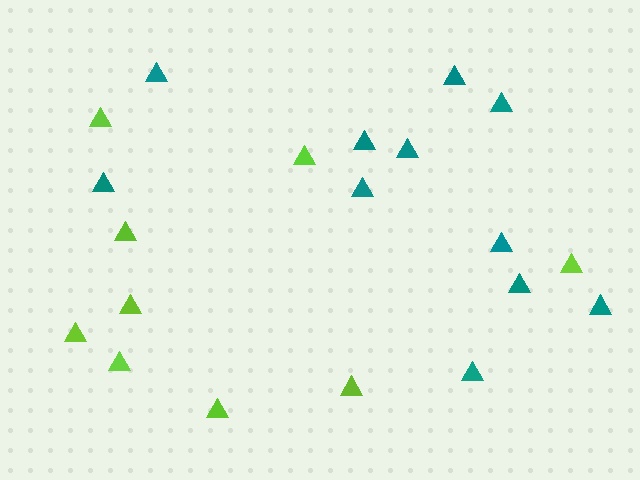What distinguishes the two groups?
There are 2 groups: one group of teal triangles (11) and one group of lime triangles (9).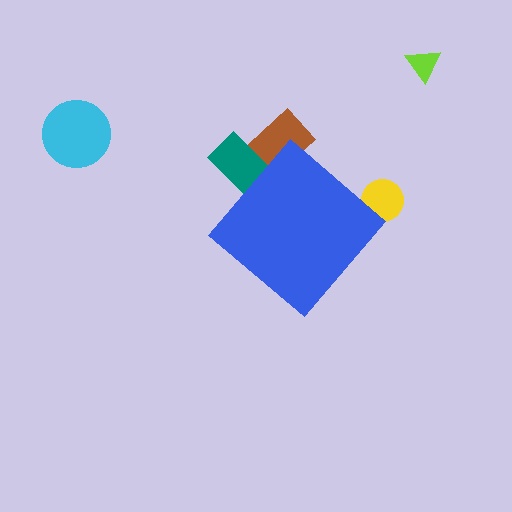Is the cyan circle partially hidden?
No, the cyan circle is fully visible.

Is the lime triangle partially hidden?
No, the lime triangle is fully visible.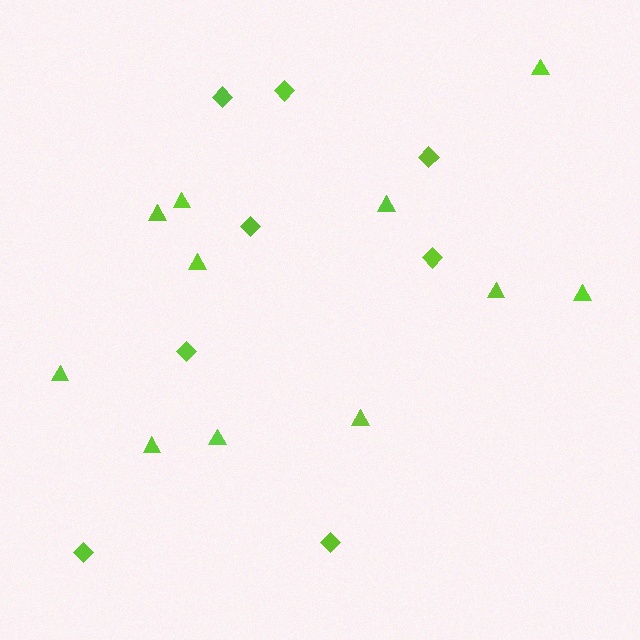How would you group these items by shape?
There are 2 groups: one group of triangles (11) and one group of diamonds (8).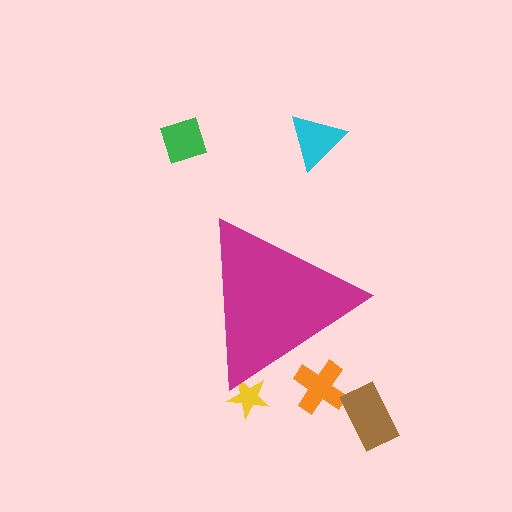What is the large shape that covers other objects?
A magenta triangle.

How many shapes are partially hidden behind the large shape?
2 shapes are partially hidden.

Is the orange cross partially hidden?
Yes, the orange cross is partially hidden behind the magenta triangle.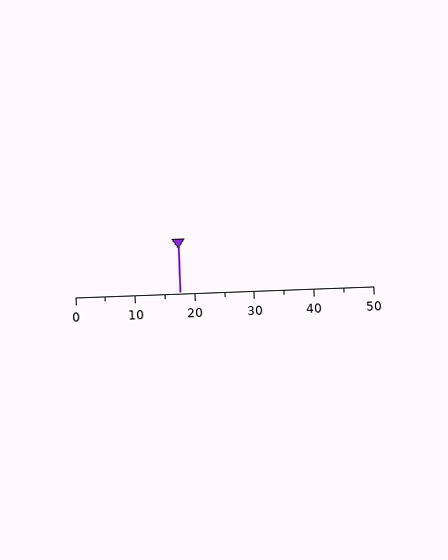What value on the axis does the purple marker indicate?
The marker indicates approximately 17.5.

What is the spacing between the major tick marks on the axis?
The major ticks are spaced 10 apart.